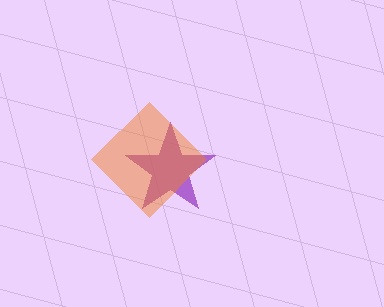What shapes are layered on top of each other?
The layered shapes are: a purple star, an orange diamond.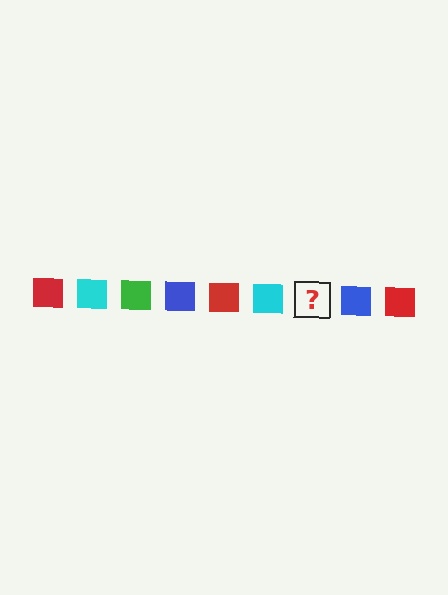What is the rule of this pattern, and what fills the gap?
The rule is that the pattern cycles through red, cyan, green, blue squares. The gap should be filled with a green square.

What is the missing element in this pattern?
The missing element is a green square.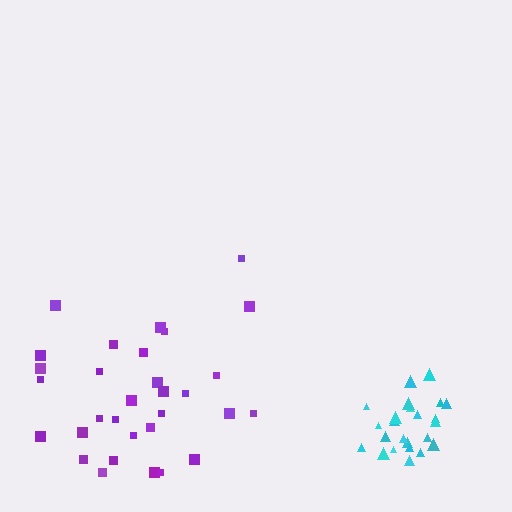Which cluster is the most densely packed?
Cyan.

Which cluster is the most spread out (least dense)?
Purple.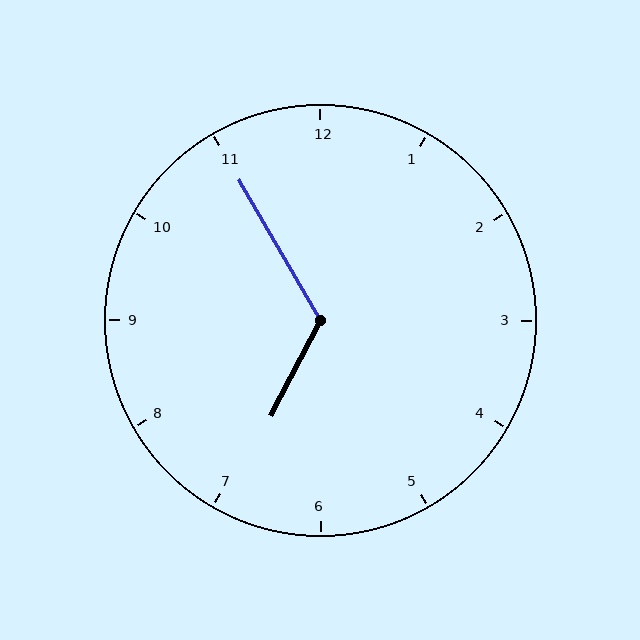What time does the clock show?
6:55.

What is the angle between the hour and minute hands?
Approximately 122 degrees.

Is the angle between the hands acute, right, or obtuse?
It is obtuse.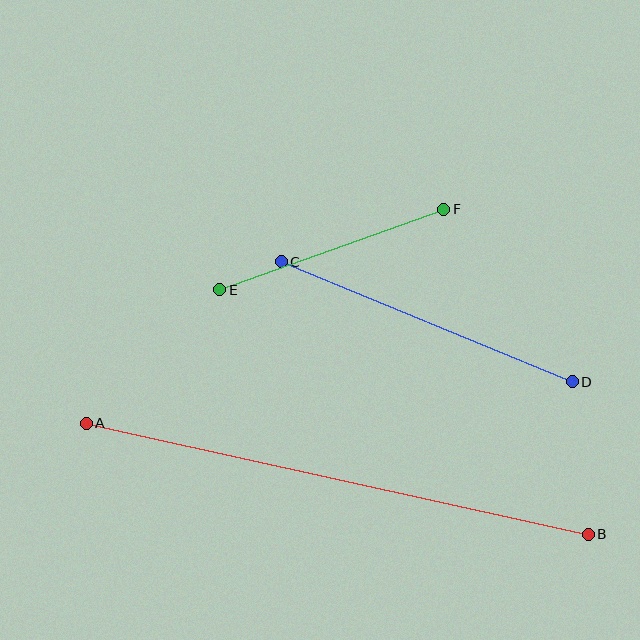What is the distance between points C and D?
The distance is approximately 315 pixels.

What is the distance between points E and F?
The distance is approximately 238 pixels.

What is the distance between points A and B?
The distance is approximately 514 pixels.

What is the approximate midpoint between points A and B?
The midpoint is at approximately (337, 479) pixels.